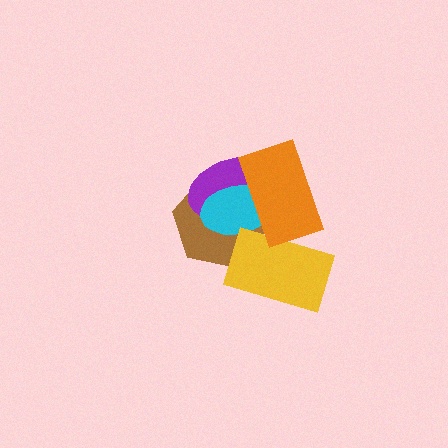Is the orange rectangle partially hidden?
No, no other shape covers it.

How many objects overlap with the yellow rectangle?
3 objects overlap with the yellow rectangle.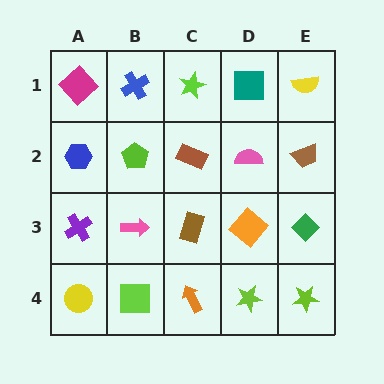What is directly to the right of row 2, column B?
A brown rectangle.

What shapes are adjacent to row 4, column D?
An orange diamond (row 3, column D), an orange arrow (row 4, column C), a lime star (row 4, column E).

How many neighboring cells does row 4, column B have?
3.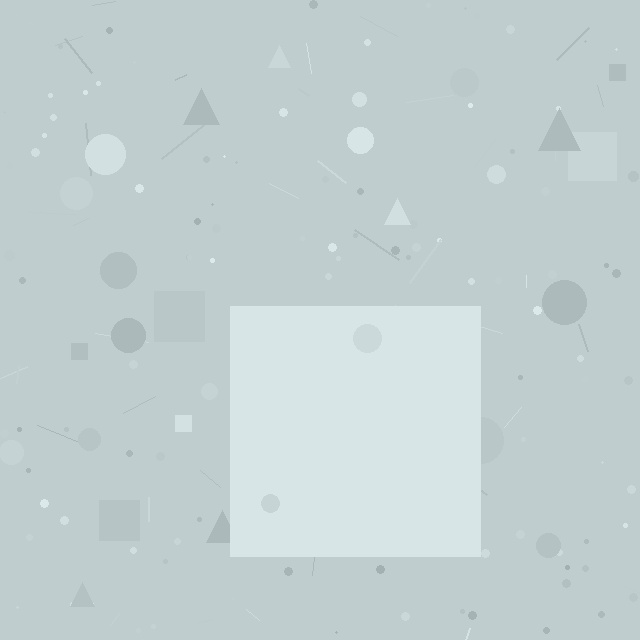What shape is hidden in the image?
A square is hidden in the image.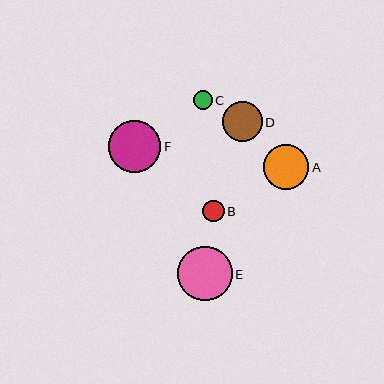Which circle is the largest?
Circle E is the largest with a size of approximately 54 pixels.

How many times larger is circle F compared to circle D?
Circle F is approximately 1.3 times the size of circle D.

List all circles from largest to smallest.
From largest to smallest: E, F, A, D, B, C.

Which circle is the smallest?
Circle C is the smallest with a size of approximately 19 pixels.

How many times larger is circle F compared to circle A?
Circle F is approximately 1.2 times the size of circle A.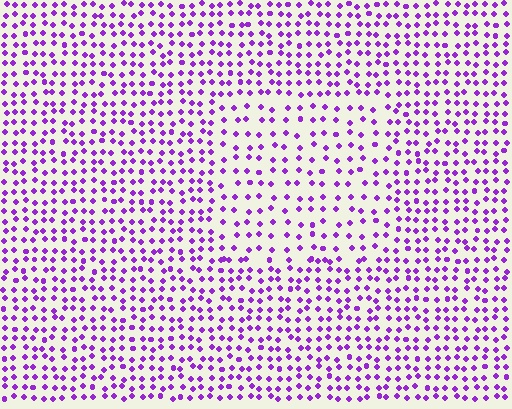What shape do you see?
I see a rectangle.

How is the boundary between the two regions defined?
The boundary is defined by a change in element density (approximately 1.7x ratio). All elements are the same color, size, and shape.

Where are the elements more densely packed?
The elements are more densely packed outside the rectangle boundary.